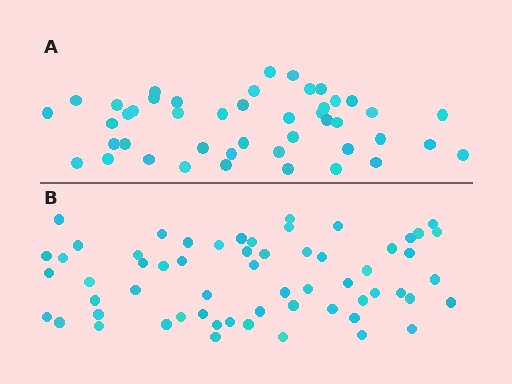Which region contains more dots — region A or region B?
Region B (the bottom region) has more dots.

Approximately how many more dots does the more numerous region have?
Region B has approximately 15 more dots than region A.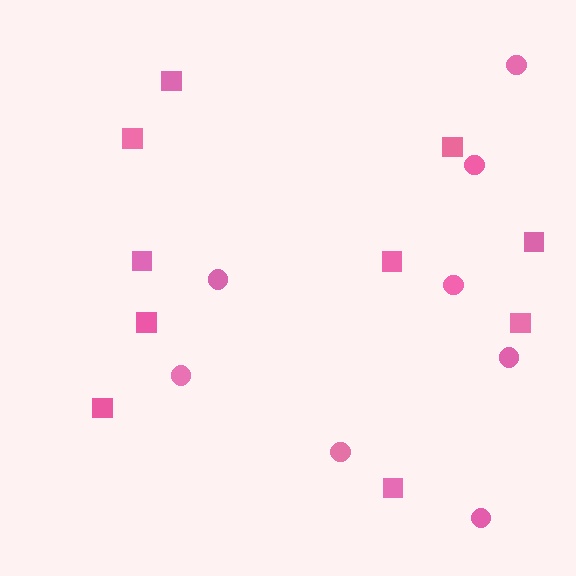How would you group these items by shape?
There are 2 groups: one group of circles (8) and one group of squares (10).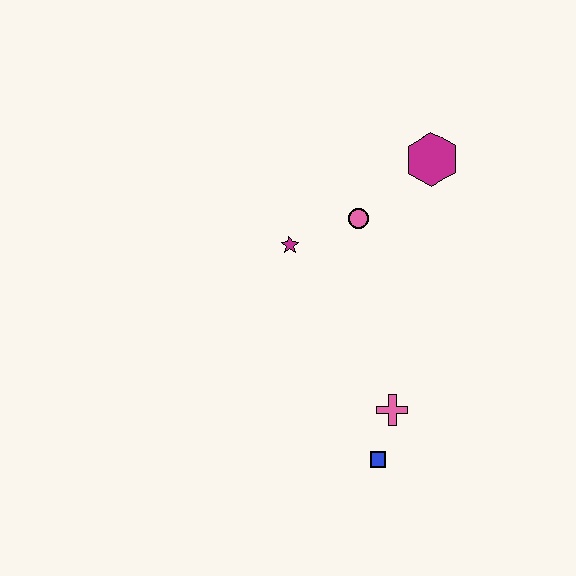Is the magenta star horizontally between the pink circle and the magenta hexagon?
No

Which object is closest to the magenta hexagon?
The pink circle is closest to the magenta hexagon.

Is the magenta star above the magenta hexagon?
No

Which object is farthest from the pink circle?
The blue square is farthest from the pink circle.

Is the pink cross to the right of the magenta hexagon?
No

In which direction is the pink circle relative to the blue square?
The pink circle is above the blue square.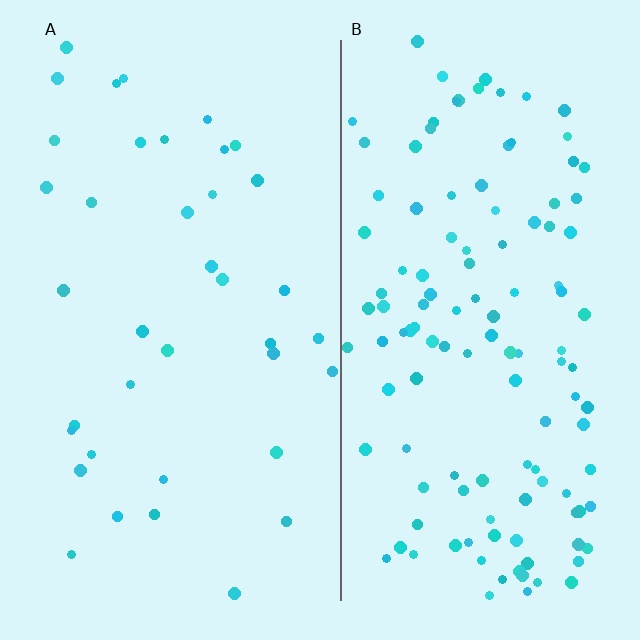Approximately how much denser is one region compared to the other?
Approximately 3.3× — region B over region A.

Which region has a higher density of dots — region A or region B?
B (the right).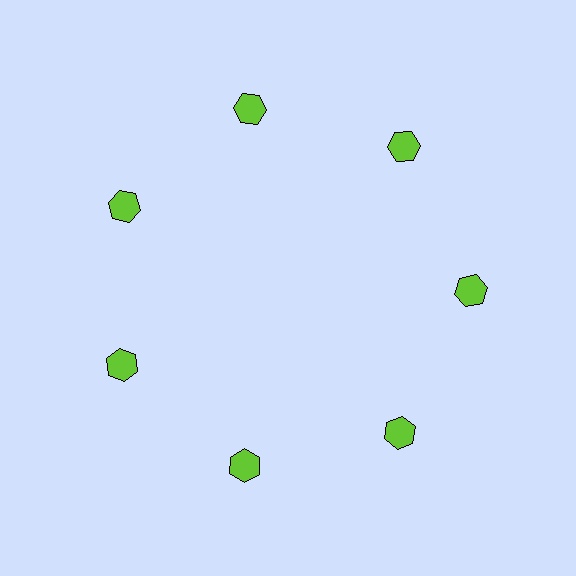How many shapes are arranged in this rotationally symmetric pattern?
There are 7 shapes, arranged in 7 groups of 1.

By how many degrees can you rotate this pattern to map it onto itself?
The pattern maps onto itself every 51 degrees of rotation.